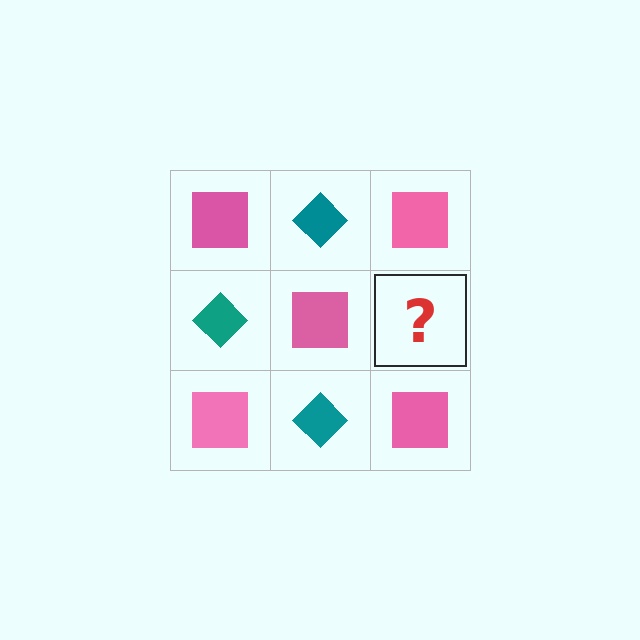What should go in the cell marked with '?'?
The missing cell should contain a teal diamond.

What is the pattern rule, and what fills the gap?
The rule is that it alternates pink square and teal diamond in a checkerboard pattern. The gap should be filled with a teal diamond.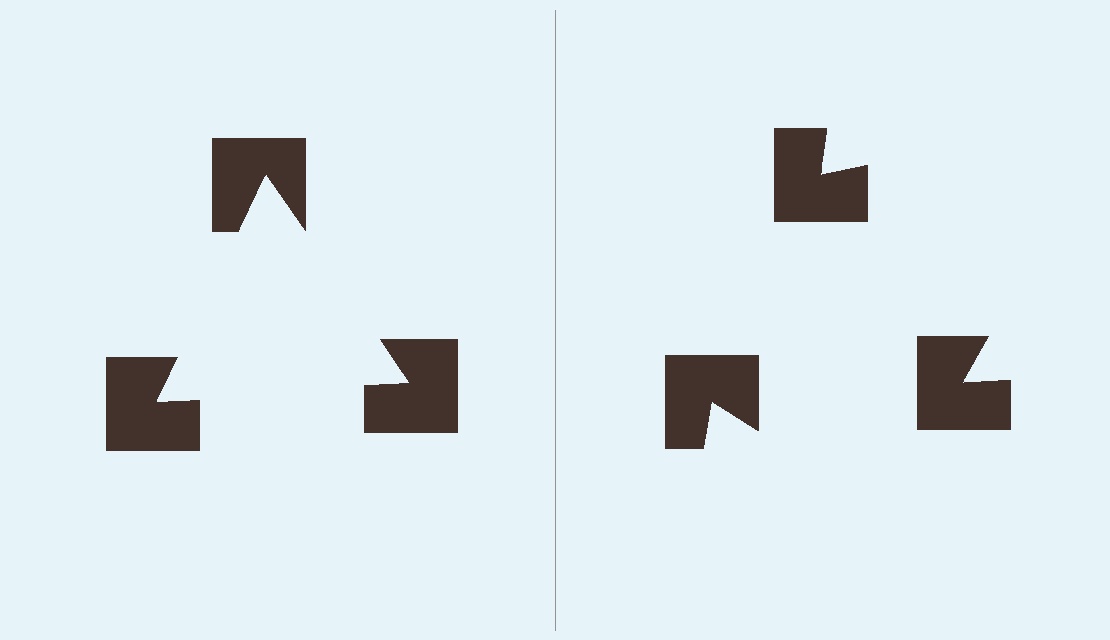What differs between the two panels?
The notched squares are positioned identically on both sides; only the wedge orientations differ. On the left they align to a triangle; on the right they are misaligned.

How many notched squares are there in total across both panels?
6 — 3 on each side.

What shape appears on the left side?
An illusory triangle.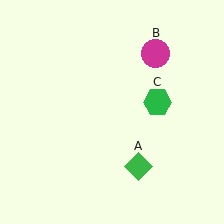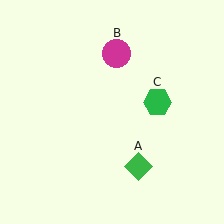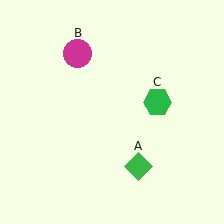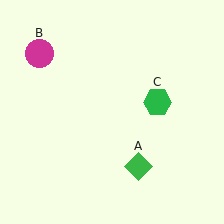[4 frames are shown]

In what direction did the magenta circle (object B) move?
The magenta circle (object B) moved left.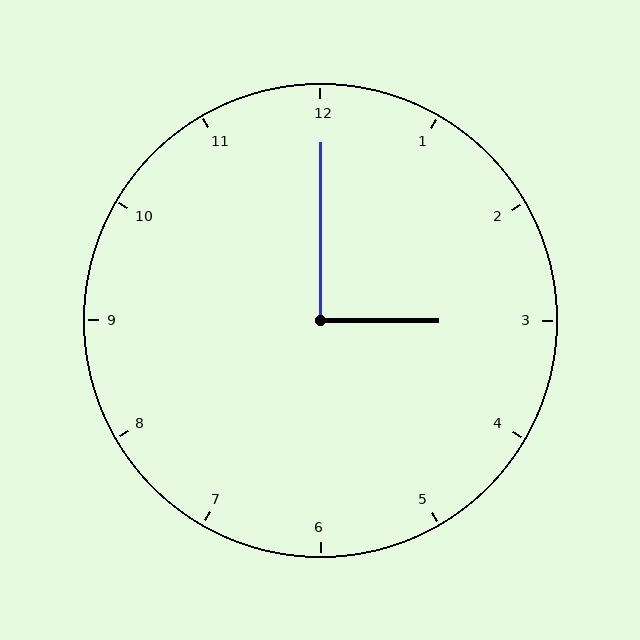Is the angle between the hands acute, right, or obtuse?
It is right.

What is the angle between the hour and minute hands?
Approximately 90 degrees.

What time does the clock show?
3:00.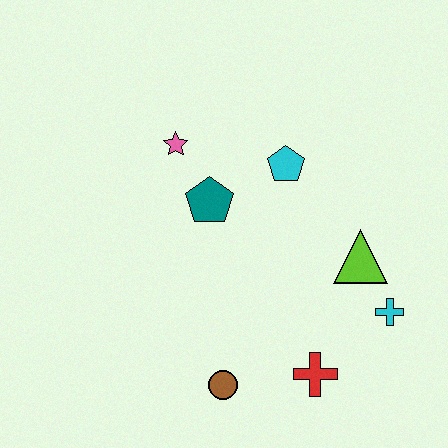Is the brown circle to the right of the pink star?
Yes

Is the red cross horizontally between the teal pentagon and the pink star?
No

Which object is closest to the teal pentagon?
The pink star is closest to the teal pentagon.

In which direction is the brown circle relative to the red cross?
The brown circle is to the left of the red cross.